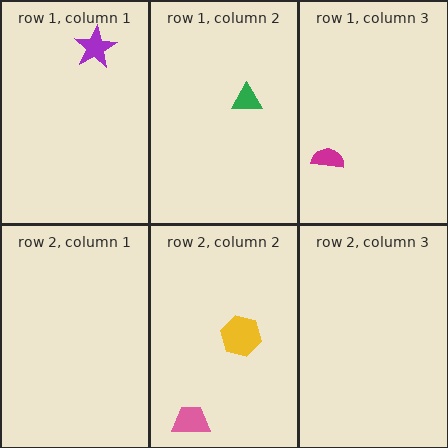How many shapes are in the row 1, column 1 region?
1.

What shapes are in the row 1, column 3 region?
The magenta semicircle.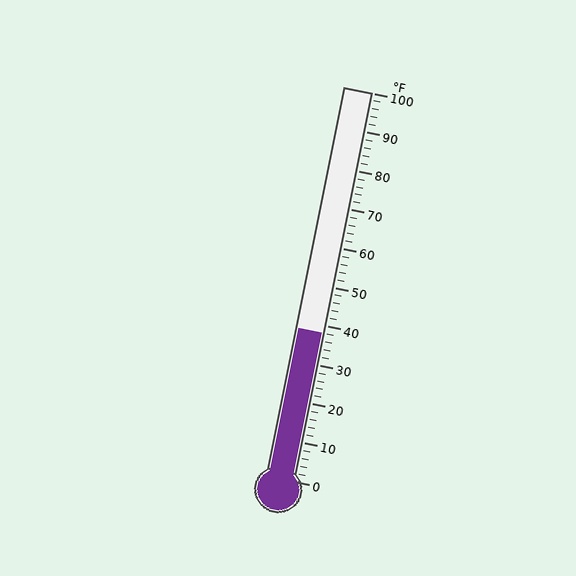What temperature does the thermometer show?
The thermometer shows approximately 38°F.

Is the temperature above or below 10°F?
The temperature is above 10°F.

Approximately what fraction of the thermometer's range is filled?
The thermometer is filled to approximately 40% of its range.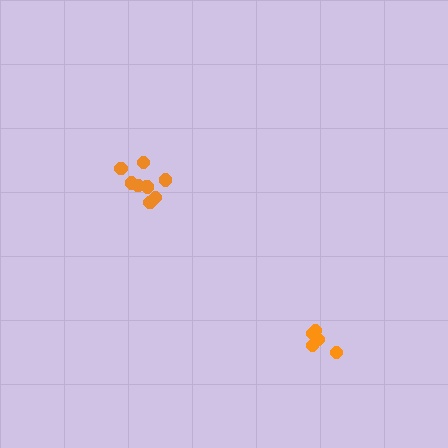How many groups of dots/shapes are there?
There are 2 groups.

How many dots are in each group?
Group 1: 9 dots, Group 2: 5 dots (14 total).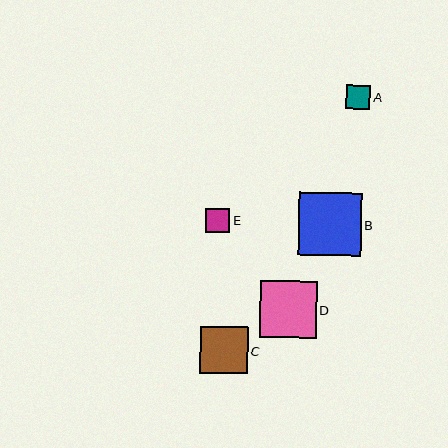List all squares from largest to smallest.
From largest to smallest: B, D, C, E, A.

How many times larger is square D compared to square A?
Square D is approximately 2.4 times the size of square A.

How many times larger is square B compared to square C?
Square B is approximately 1.3 times the size of square C.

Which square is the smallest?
Square A is the smallest with a size of approximately 24 pixels.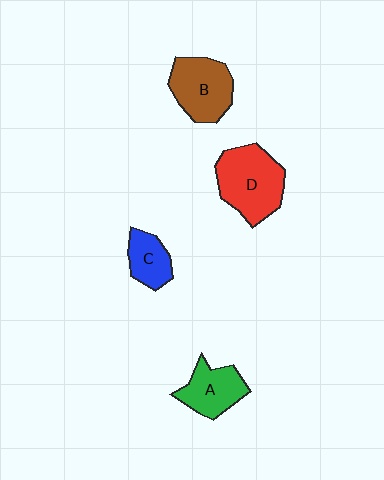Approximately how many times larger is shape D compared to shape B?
Approximately 1.2 times.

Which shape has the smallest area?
Shape C (blue).